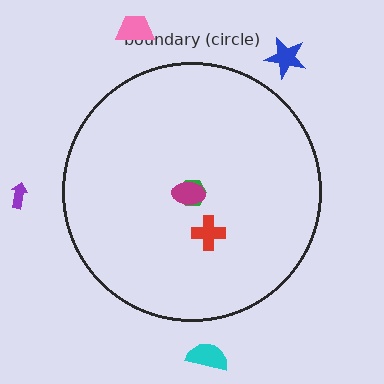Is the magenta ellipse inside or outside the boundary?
Inside.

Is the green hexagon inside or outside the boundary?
Inside.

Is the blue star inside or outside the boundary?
Outside.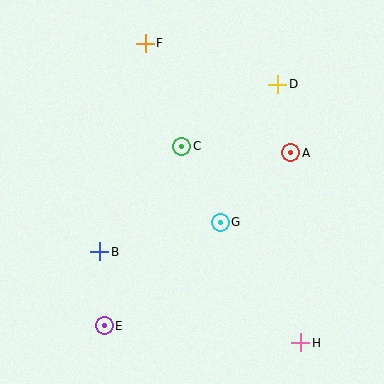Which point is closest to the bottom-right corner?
Point H is closest to the bottom-right corner.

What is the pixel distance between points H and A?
The distance between H and A is 190 pixels.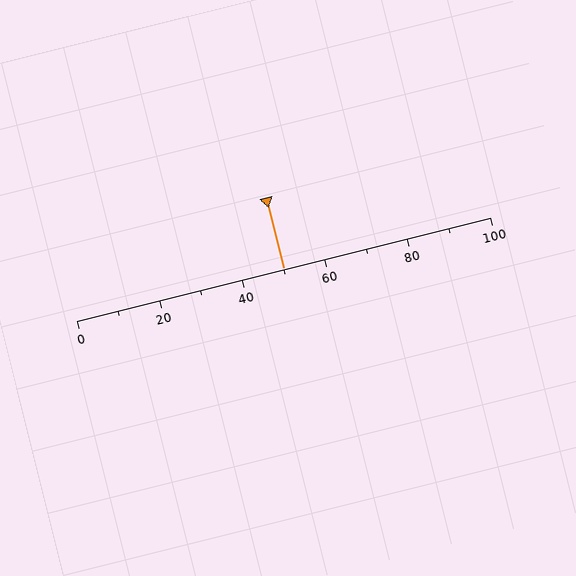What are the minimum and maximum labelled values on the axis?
The axis runs from 0 to 100.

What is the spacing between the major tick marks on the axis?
The major ticks are spaced 20 apart.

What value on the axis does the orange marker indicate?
The marker indicates approximately 50.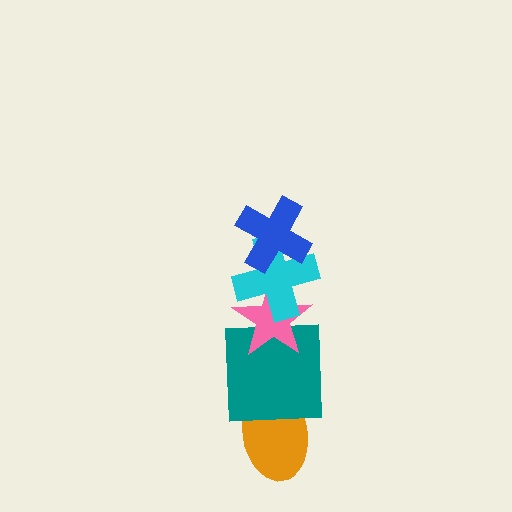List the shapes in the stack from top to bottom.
From top to bottom: the blue cross, the cyan cross, the pink star, the teal square, the orange ellipse.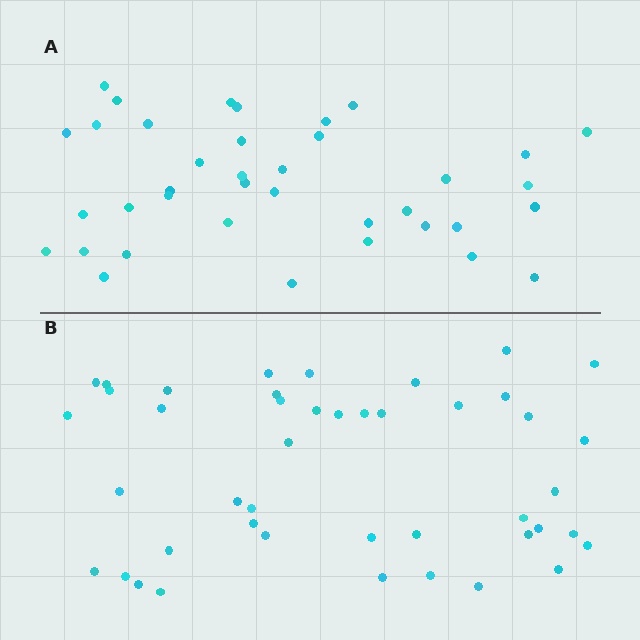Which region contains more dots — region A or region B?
Region B (the bottom region) has more dots.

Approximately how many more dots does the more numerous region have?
Region B has about 6 more dots than region A.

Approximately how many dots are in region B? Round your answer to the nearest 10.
About 40 dots. (The exact count is 44, which rounds to 40.)